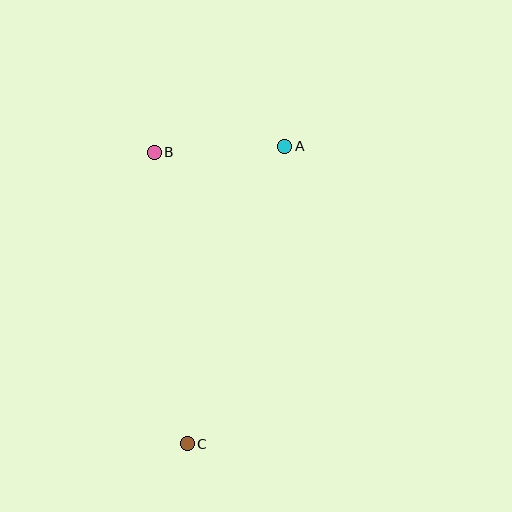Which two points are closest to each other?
Points A and B are closest to each other.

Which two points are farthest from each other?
Points A and C are farthest from each other.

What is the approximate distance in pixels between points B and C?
The distance between B and C is approximately 293 pixels.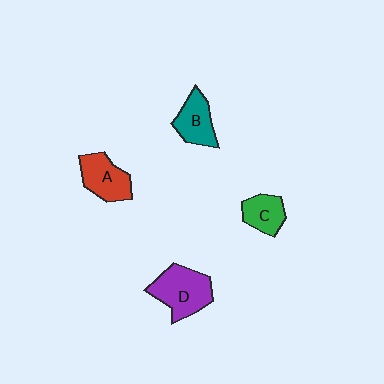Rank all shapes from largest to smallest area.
From largest to smallest: D (purple), A (red), B (teal), C (green).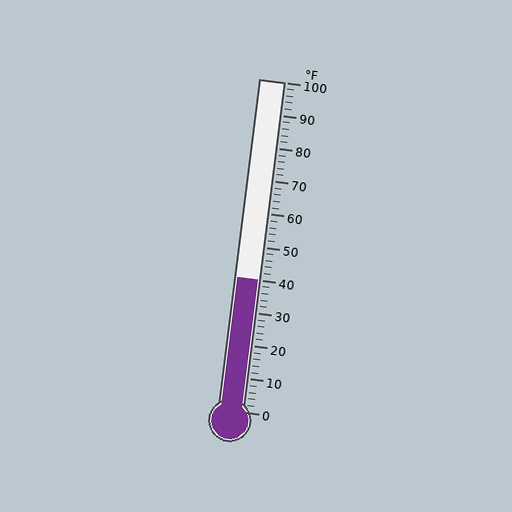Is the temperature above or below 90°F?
The temperature is below 90°F.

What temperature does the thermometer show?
The thermometer shows approximately 40°F.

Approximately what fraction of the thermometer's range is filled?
The thermometer is filled to approximately 40% of its range.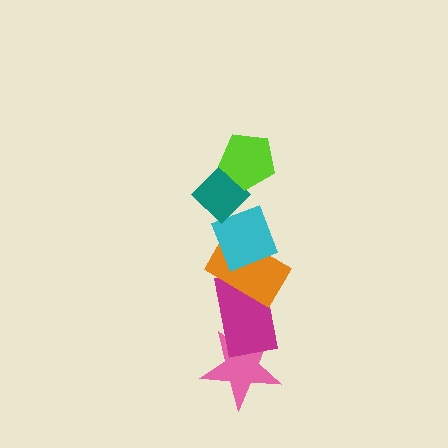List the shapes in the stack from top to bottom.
From top to bottom: the lime pentagon, the teal diamond, the cyan diamond, the orange rectangle, the magenta rectangle, the pink star.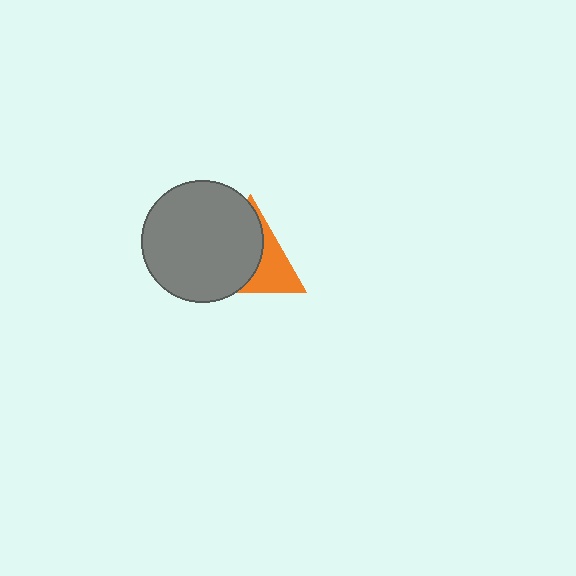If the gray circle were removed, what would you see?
You would see the complete orange triangle.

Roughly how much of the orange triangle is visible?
A small part of it is visible (roughly 39%).